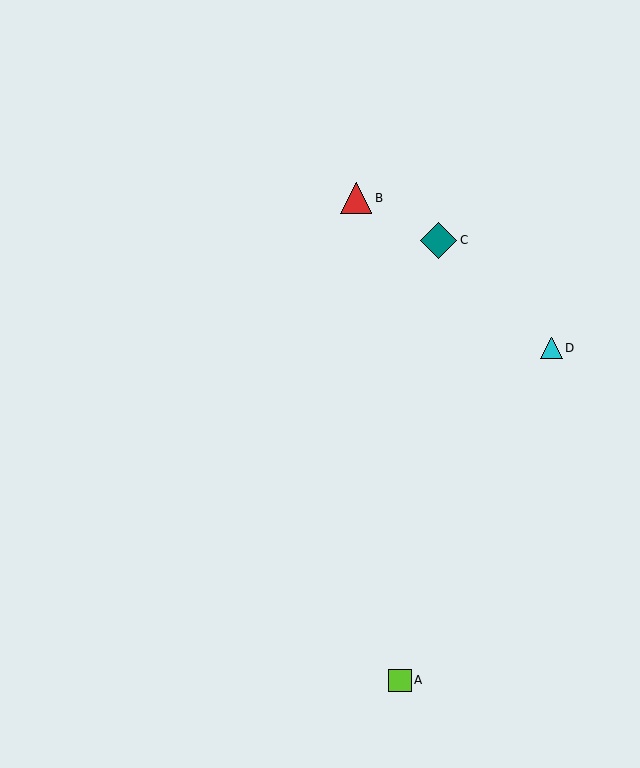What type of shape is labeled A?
Shape A is a lime square.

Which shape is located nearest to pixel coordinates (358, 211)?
The red triangle (labeled B) at (356, 198) is nearest to that location.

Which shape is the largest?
The teal diamond (labeled C) is the largest.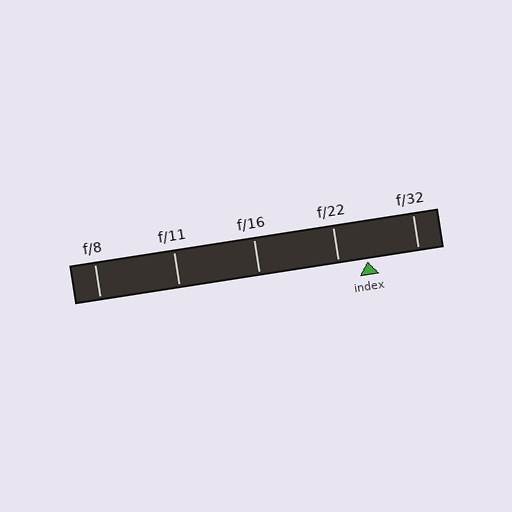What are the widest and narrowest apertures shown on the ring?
The widest aperture shown is f/8 and the narrowest is f/32.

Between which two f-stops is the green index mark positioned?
The index mark is between f/22 and f/32.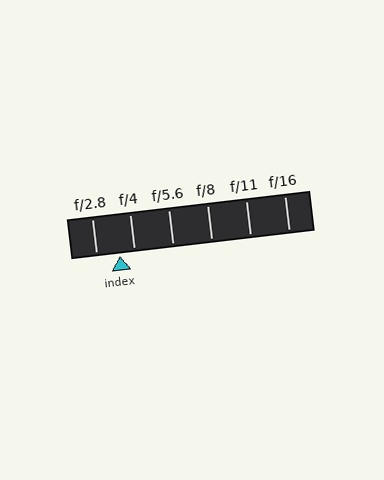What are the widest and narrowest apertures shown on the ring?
The widest aperture shown is f/2.8 and the narrowest is f/16.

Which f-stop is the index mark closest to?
The index mark is closest to f/4.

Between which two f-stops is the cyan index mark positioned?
The index mark is between f/2.8 and f/4.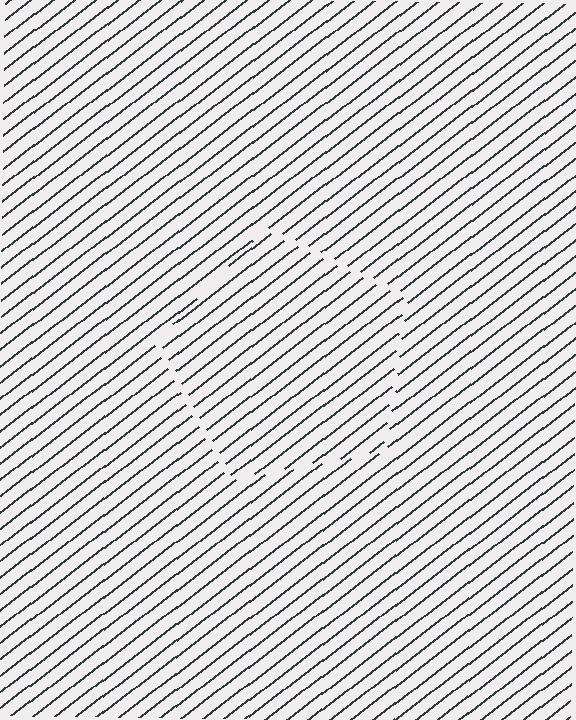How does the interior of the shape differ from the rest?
The interior of the shape contains the same grating, shifted by half a period — the contour is defined by the phase discontinuity where line-ends from the inner and outer gratings abut.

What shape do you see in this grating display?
An illusory pentagon. The interior of the shape contains the same grating, shifted by half a period — the contour is defined by the phase discontinuity where line-ends from the inner and outer gratings abut.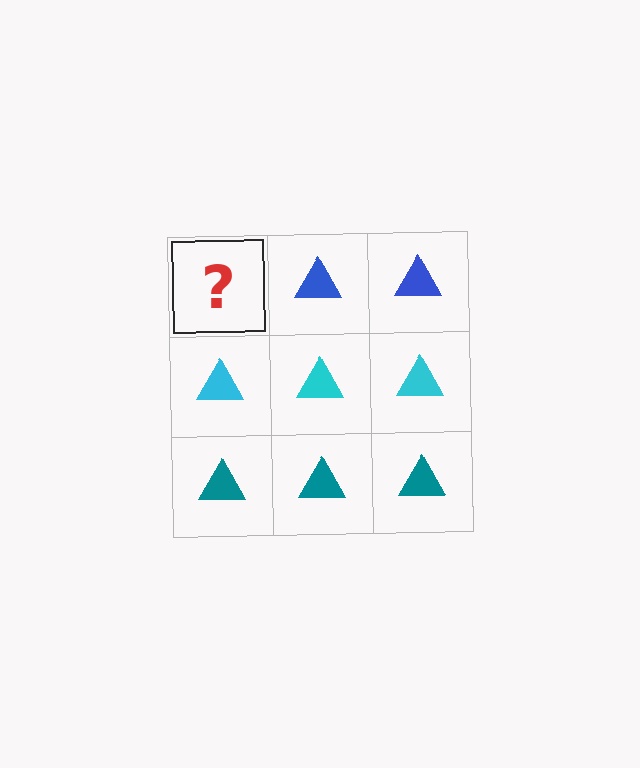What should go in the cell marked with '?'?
The missing cell should contain a blue triangle.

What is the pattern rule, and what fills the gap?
The rule is that each row has a consistent color. The gap should be filled with a blue triangle.